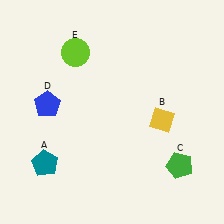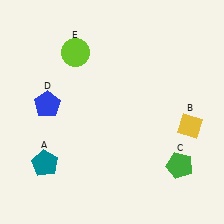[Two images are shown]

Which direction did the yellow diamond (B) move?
The yellow diamond (B) moved right.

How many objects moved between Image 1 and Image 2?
1 object moved between the two images.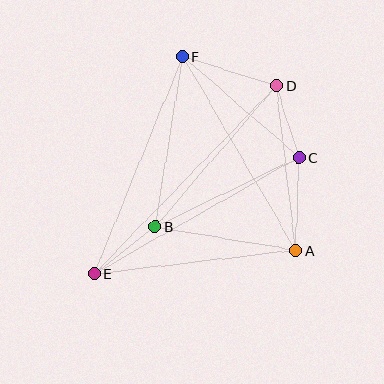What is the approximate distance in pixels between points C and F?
The distance between C and F is approximately 154 pixels.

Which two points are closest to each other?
Points C and D are closest to each other.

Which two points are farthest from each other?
Points D and E are farthest from each other.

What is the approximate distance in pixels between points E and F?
The distance between E and F is approximately 234 pixels.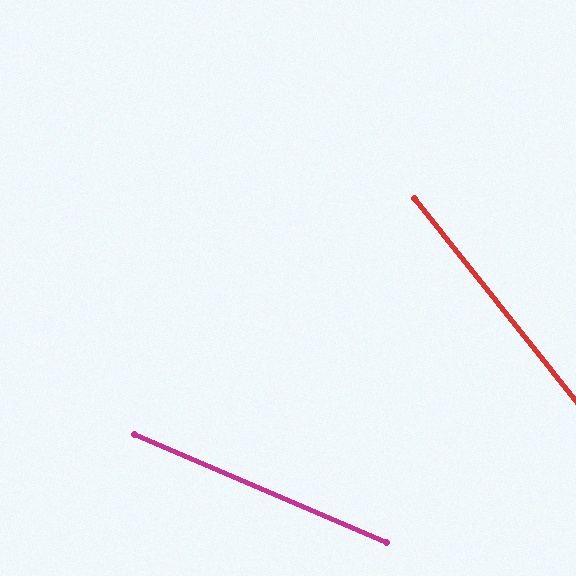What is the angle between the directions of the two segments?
Approximately 28 degrees.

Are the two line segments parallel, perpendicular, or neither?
Neither parallel nor perpendicular — they differ by about 28°.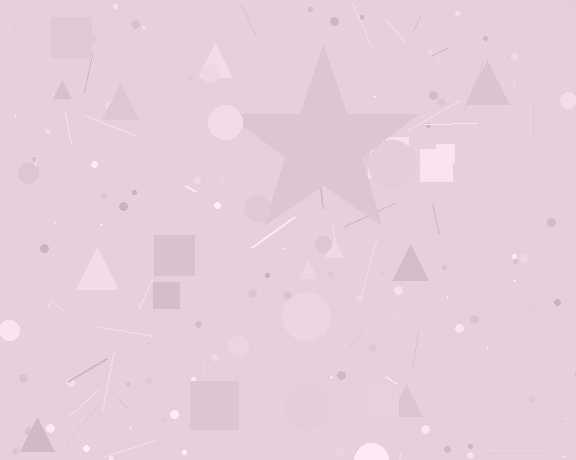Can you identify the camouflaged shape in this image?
The camouflaged shape is a star.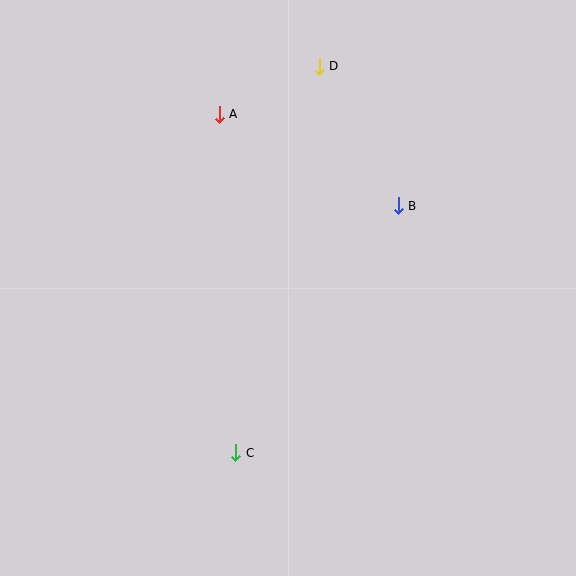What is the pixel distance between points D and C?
The distance between D and C is 396 pixels.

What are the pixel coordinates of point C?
Point C is at (236, 453).